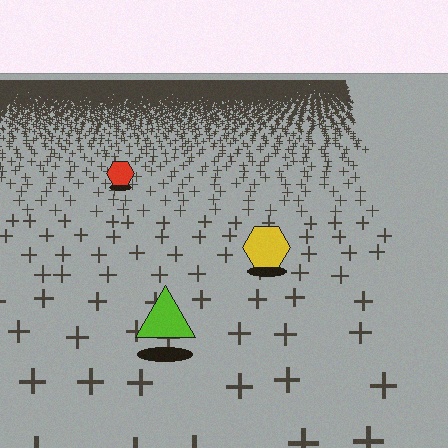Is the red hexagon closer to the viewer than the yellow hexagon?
No. The yellow hexagon is closer — you can tell from the texture gradient: the ground texture is coarser near it.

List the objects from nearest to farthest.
From nearest to farthest: the lime triangle, the yellow hexagon, the red hexagon.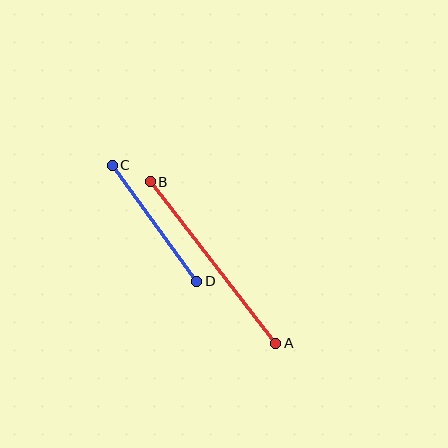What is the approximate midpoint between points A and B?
The midpoint is at approximately (213, 263) pixels.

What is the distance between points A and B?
The distance is approximately 204 pixels.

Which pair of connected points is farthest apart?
Points A and B are farthest apart.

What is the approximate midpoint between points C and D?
The midpoint is at approximately (154, 223) pixels.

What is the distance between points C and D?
The distance is approximately 144 pixels.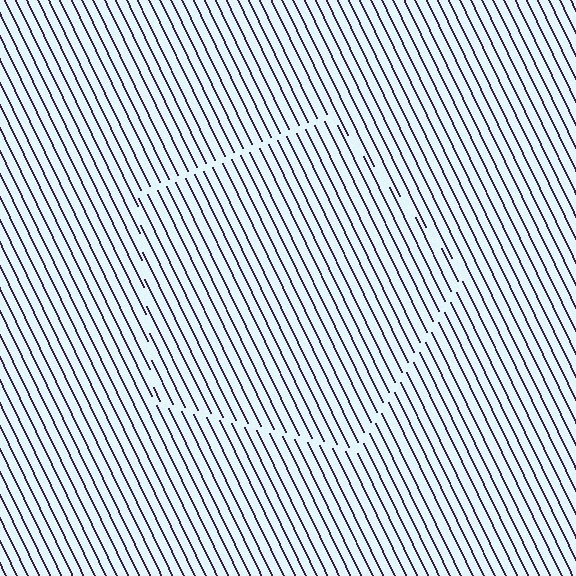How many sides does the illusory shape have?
5 sides — the line-ends trace a pentagon.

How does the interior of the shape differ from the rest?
The interior of the shape contains the same grating, shifted by half a period — the contour is defined by the phase discontinuity where line-ends from the inner and outer gratings abut.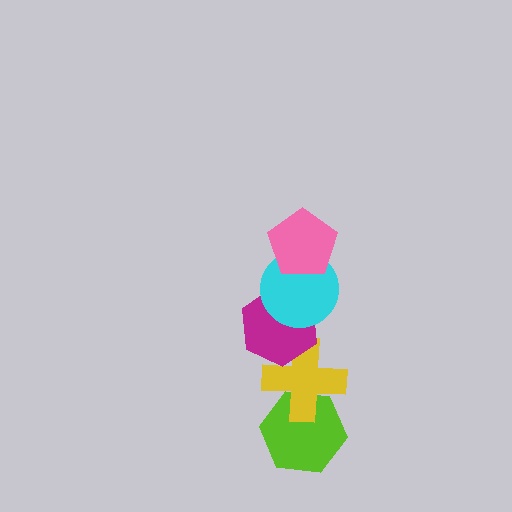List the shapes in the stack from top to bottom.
From top to bottom: the pink pentagon, the cyan circle, the magenta hexagon, the yellow cross, the lime hexagon.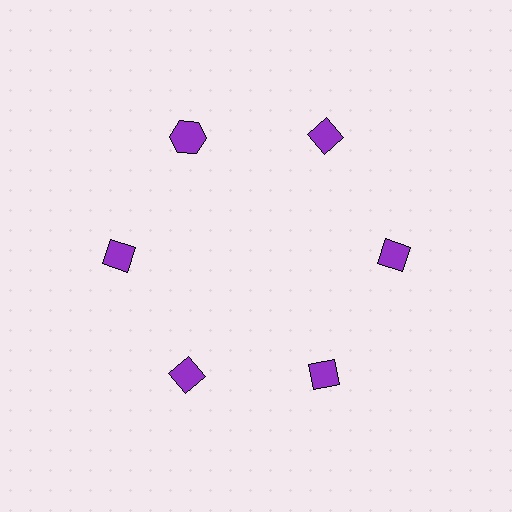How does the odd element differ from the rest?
It has a different shape: hexagon instead of diamond.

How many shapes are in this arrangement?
There are 6 shapes arranged in a ring pattern.